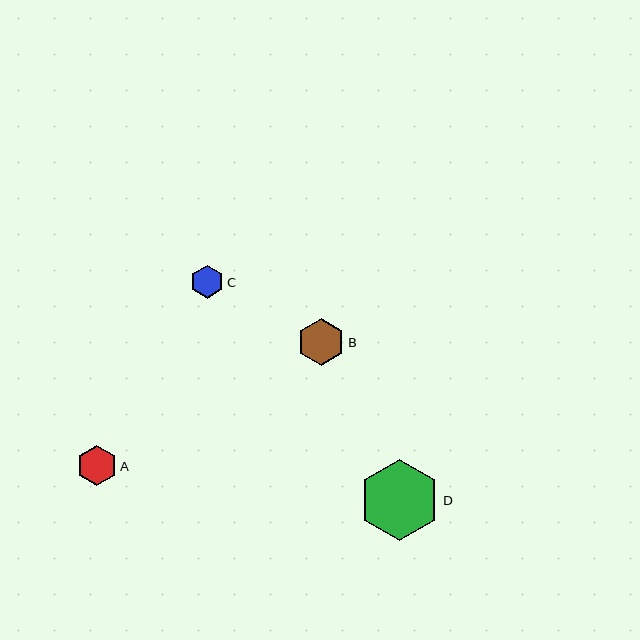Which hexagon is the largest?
Hexagon D is the largest with a size of approximately 81 pixels.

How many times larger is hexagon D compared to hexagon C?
Hexagon D is approximately 2.4 times the size of hexagon C.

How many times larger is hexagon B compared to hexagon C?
Hexagon B is approximately 1.4 times the size of hexagon C.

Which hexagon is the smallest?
Hexagon C is the smallest with a size of approximately 33 pixels.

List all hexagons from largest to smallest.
From largest to smallest: D, B, A, C.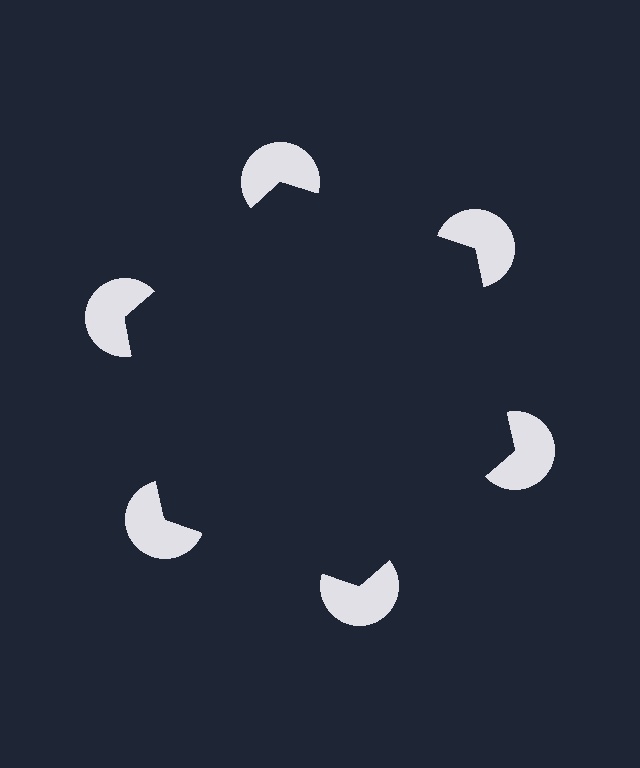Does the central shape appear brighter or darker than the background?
It typically appears slightly darker than the background, even though no actual brightness change is drawn.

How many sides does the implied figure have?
6 sides.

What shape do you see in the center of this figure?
An illusory hexagon — its edges are inferred from the aligned wedge cuts in the pac-man discs, not physically drawn.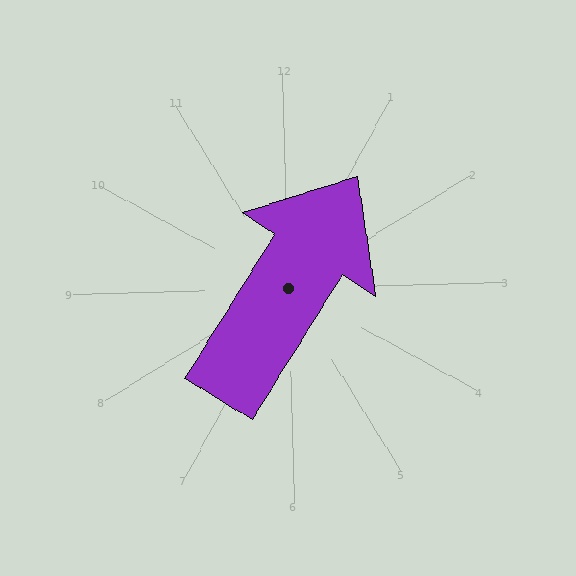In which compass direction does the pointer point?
Northeast.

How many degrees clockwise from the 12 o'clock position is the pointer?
Approximately 34 degrees.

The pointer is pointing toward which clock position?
Roughly 1 o'clock.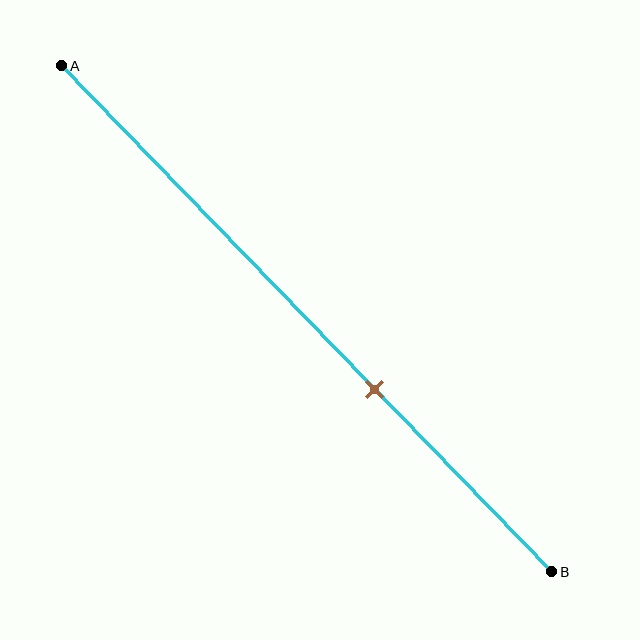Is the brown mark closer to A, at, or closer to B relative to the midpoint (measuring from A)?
The brown mark is closer to point B than the midpoint of segment AB.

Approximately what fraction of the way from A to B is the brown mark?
The brown mark is approximately 65% of the way from A to B.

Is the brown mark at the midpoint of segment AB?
No, the mark is at about 65% from A, not at the 50% midpoint.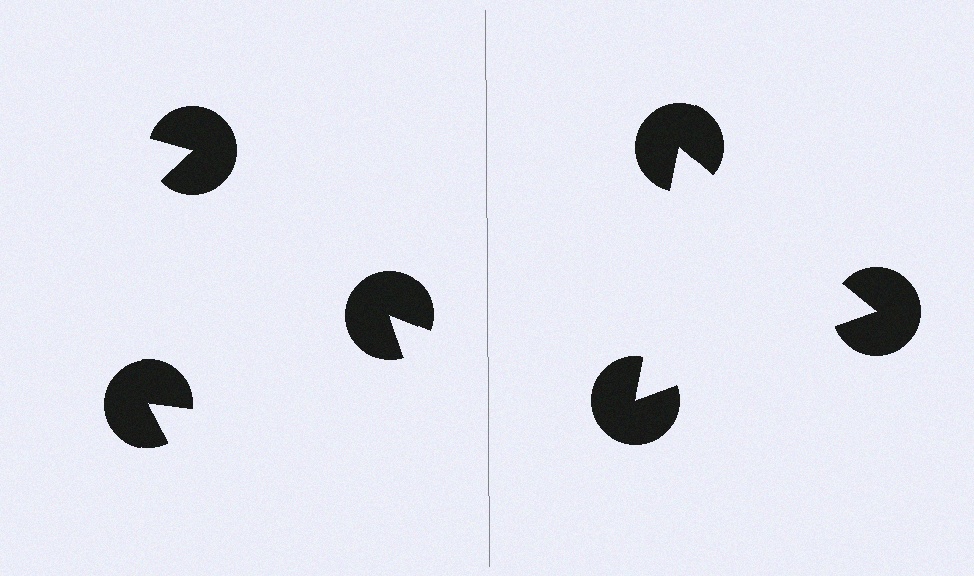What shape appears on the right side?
An illusory triangle.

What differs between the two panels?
The pac-man discs are positioned identically on both sides; only the wedge orientations differ. On the right they align to a triangle; on the left they are misaligned.